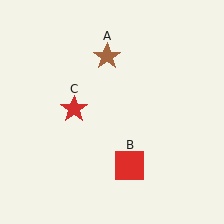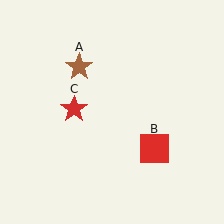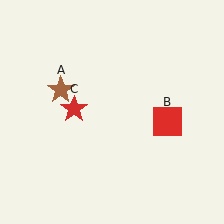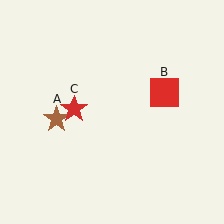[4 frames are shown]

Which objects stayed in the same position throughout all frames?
Red star (object C) remained stationary.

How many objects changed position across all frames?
2 objects changed position: brown star (object A), red square (object B).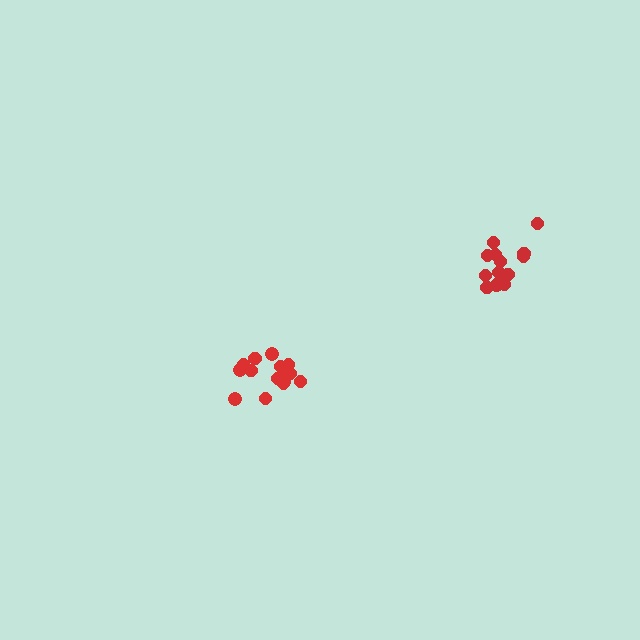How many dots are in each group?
Group 1: 14 dots, Group 2: 16 dots (30 total).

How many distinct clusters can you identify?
There are 2 distinct clusters.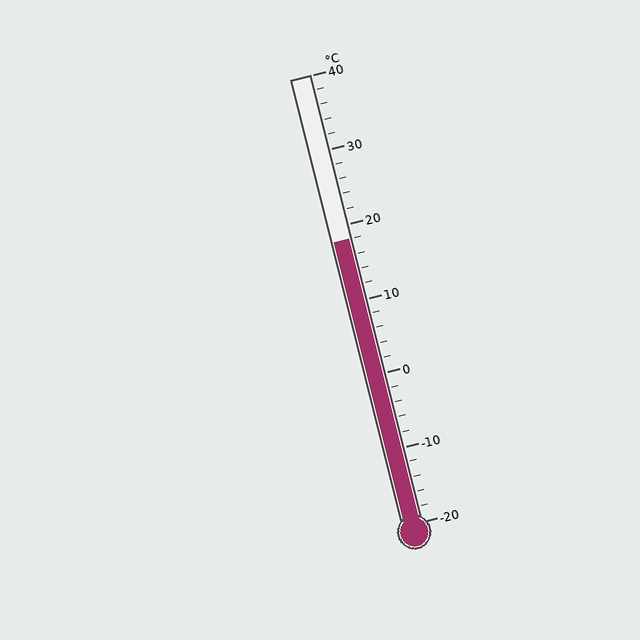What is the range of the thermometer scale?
The thermometer scale ranges from -20°C to 40°C.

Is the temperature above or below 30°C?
The temperature is below 30°C.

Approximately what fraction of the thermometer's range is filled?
The thermometer is filled to approximately 65% of its range.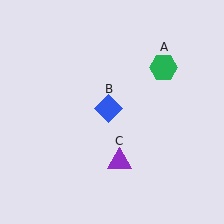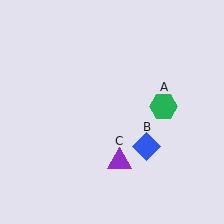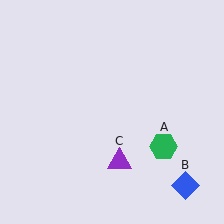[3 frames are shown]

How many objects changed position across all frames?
2 objects changed position: green hexagon (object A), blue diamond (object B).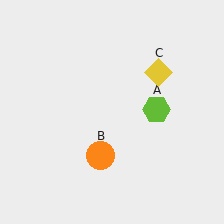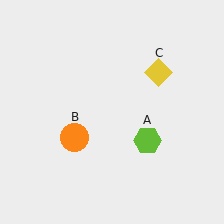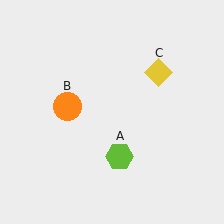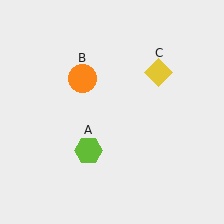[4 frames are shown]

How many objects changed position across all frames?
2 objects changed position: lime hexagon (object A), orange circle (object B).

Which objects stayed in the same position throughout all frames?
Yellow diamond (object C) remained stationary.